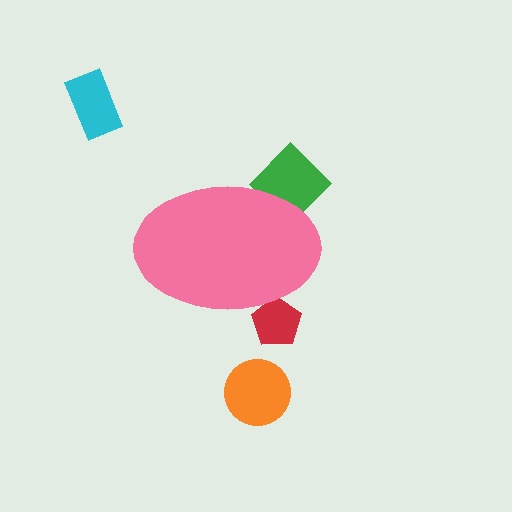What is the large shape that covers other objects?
A pink ellipse.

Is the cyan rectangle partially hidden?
No, the cyan rectangle is fully visible.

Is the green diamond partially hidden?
Yes, the green diamond is partially hidden behind the pink ellipse.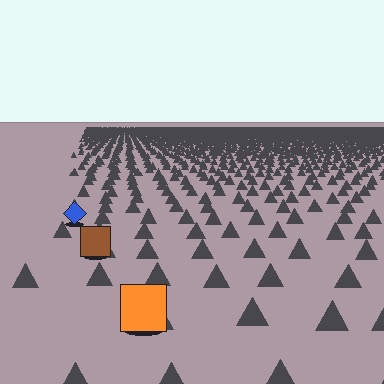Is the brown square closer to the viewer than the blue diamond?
Yes. The brown square is closer — you can tell from the texture gradient: the ground texture is coarser near it.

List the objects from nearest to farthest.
From nearest to farthest: the orange square, the brown square, the blue diamond.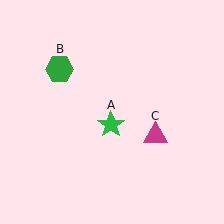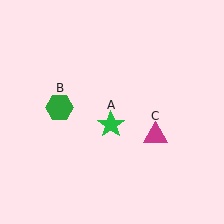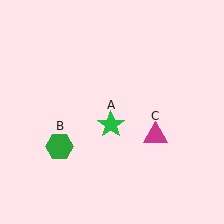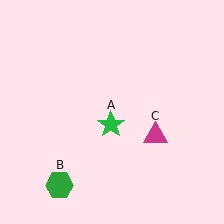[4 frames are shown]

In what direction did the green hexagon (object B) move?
The green hexagon (object B) moved down.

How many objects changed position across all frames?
1 object changed position: green hexagon (object B).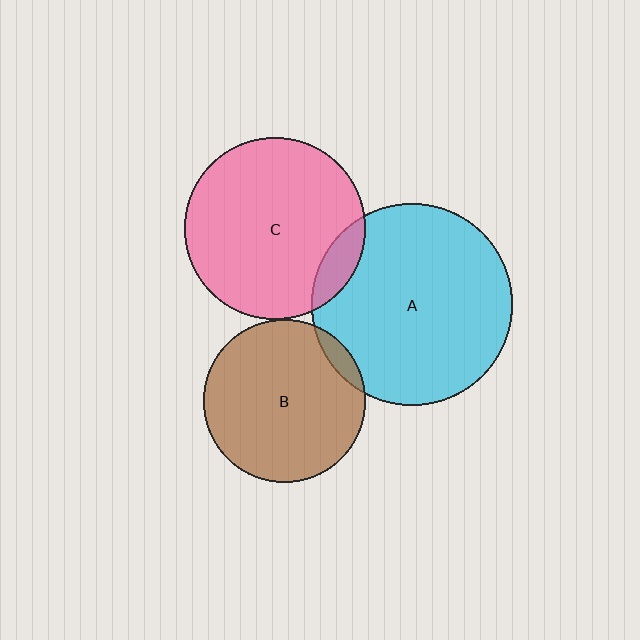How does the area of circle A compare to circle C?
Approximately 1.2 times.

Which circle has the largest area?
Circle A (cyan).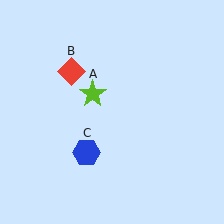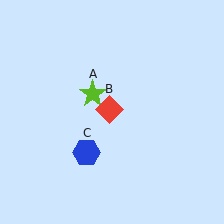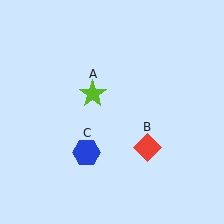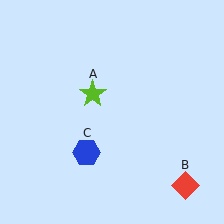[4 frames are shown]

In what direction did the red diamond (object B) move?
The red diamond (object B) moved down and to the right.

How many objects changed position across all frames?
1 object changed position: red diamond (object B).